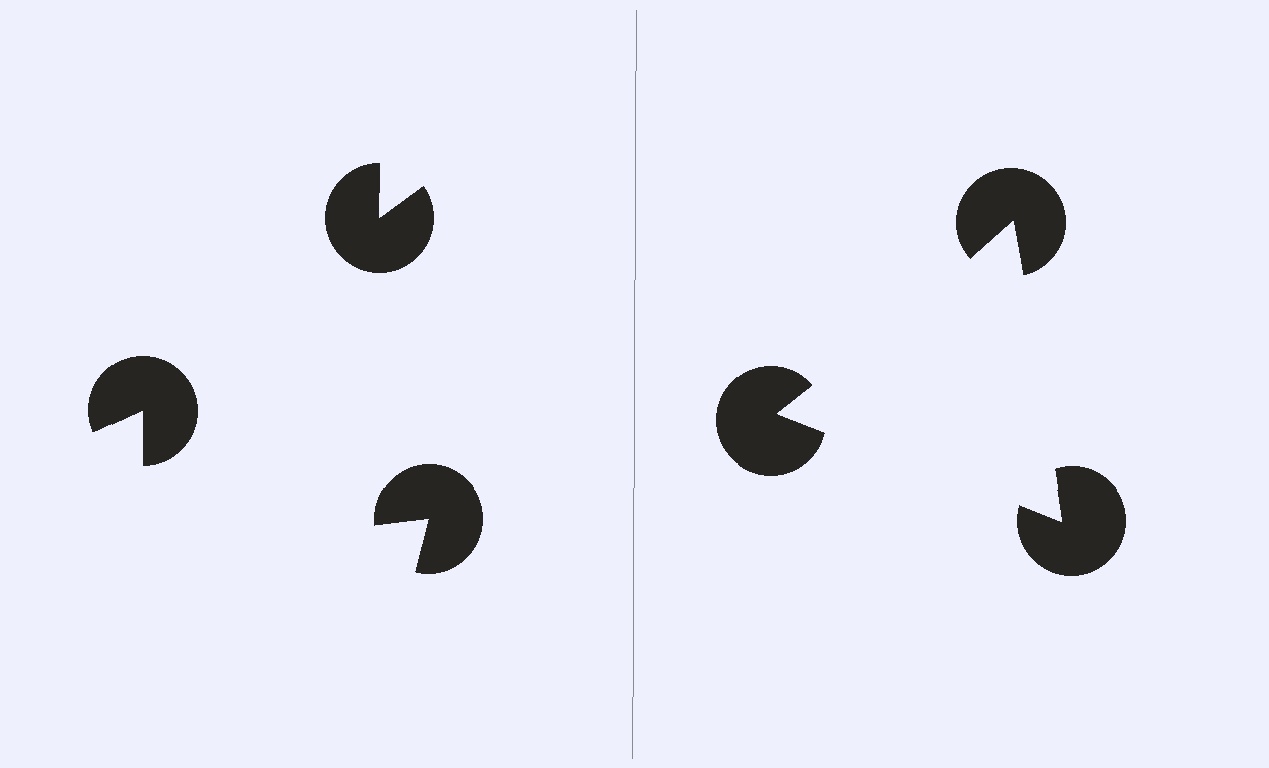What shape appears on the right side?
An illusory triangle.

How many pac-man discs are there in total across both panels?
6 — 3 on each side.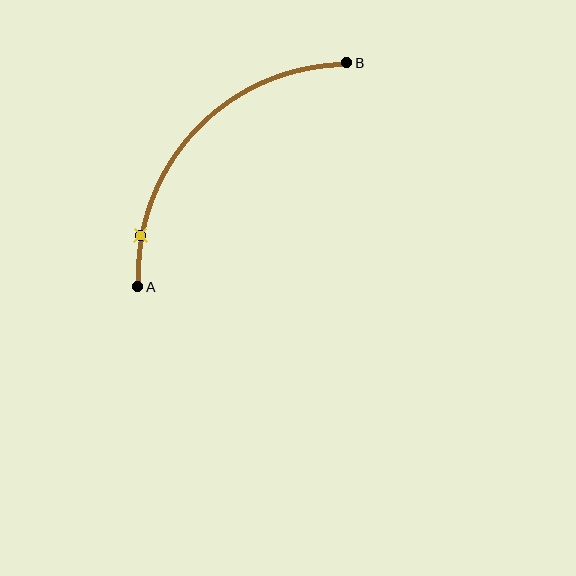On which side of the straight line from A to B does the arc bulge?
The arc bulges above and to the left of the straight line connecting A and B.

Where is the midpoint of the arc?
The arc midpoint is the point on the curve farthest from the straight line joining A and B. It sits above and to the left of that line.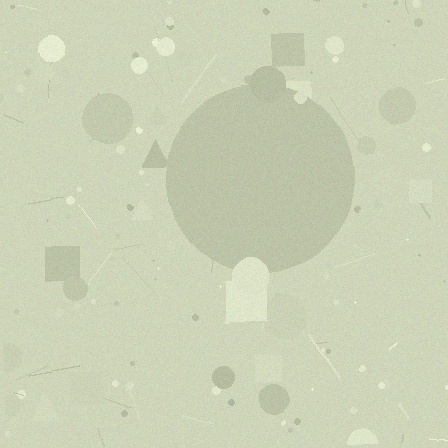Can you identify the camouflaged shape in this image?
The camouflaged shape is a circle.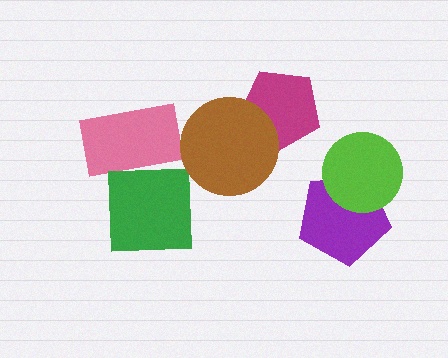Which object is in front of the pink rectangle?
The green square is in front of the pink rectangle.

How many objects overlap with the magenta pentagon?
1 object overlaps with the magenta pentagon.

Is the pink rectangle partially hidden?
Yes, it is partially covered by another shape.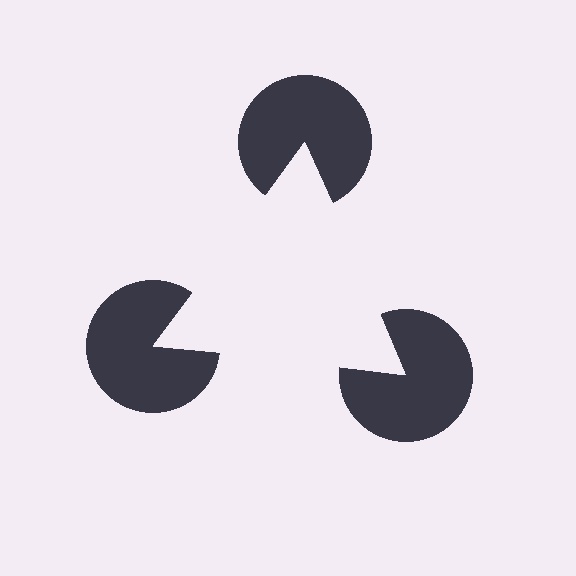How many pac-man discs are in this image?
There are 3 — one at each vertex of the illusory triangle.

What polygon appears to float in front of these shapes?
An illusory triangle — its edges are inferred from the aligned wedge cuts in the pac-man discs, not physically drawn.